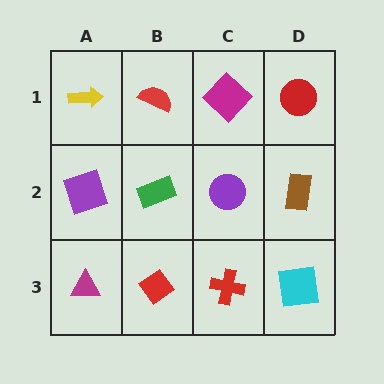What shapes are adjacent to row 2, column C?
A magenta diamond (row 1, column C), a red cross (row 3, column C), a green rectangle (row 2, column B), a brown rectangle (row 2, column D).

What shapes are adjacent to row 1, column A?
A purple square (row 2, column A), a red semicircle (row 1, column B).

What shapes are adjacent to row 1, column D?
A brown rectangle (row 2, column D), a magenta diamond (row 1, column C).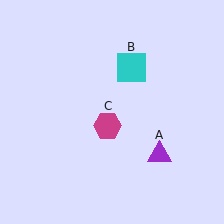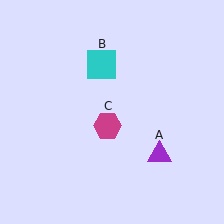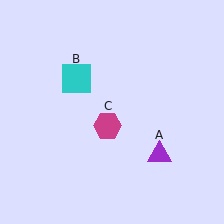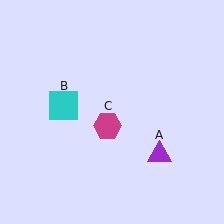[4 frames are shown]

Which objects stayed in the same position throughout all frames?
Purple triangle (object A) and magenta hexagon (object C) remained stationary.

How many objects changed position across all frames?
1 object changed position: cyan square (object B).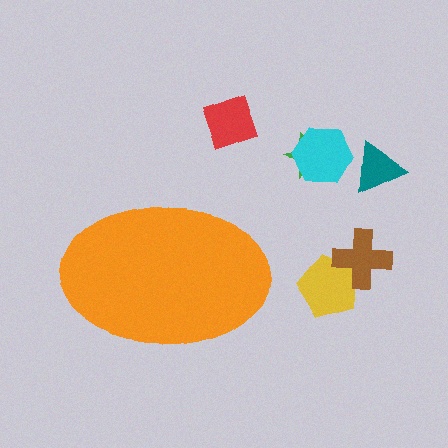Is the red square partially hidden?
No, the red square is fully visible.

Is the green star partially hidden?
No, the green star is fully visible.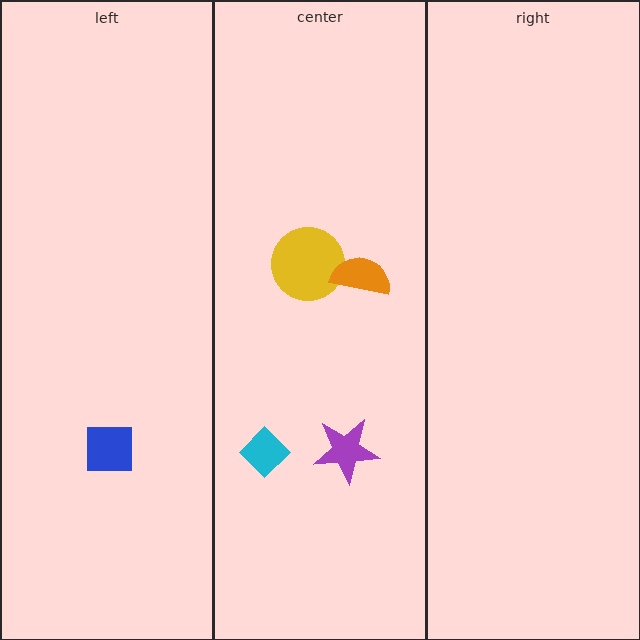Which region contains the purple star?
The center region.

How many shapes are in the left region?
1.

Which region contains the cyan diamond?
The center region.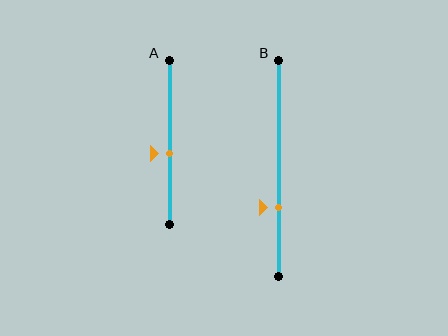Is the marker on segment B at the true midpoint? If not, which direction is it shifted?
No, the marker on segment B is shifted downward by about 18% of the segment length.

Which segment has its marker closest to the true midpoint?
Segment A has its marker closest to the true midpoint.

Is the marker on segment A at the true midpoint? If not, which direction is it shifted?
No, the marker on segment A is shifted downward by about 7% of the segment length.